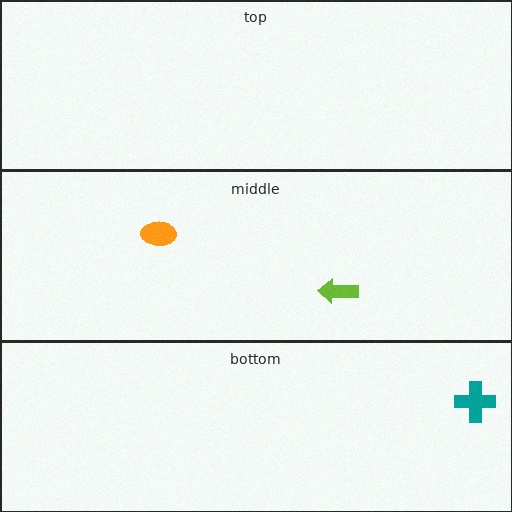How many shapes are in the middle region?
2.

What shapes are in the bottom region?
The teal cross.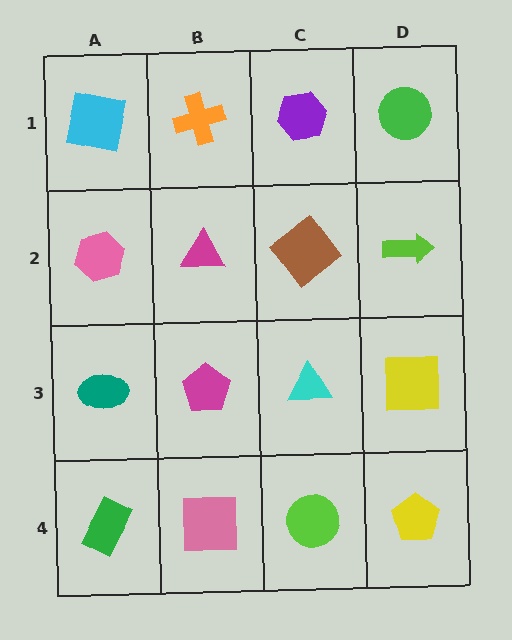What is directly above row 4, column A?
A teal ellipse.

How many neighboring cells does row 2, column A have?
3.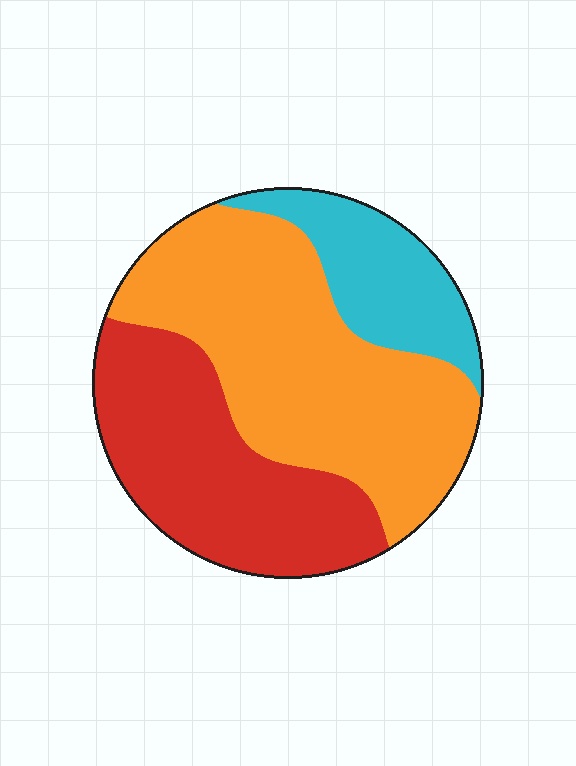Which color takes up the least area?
Cyan, at roughly 15%.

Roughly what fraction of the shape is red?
Red covers around 35% of the shape.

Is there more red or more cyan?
Red.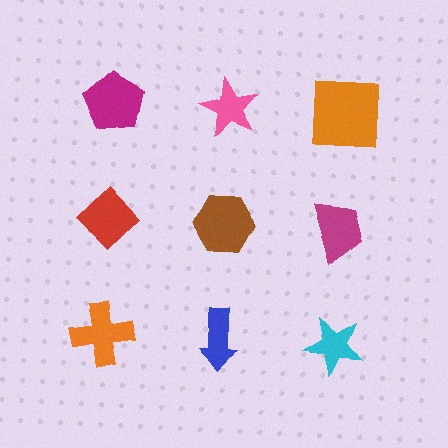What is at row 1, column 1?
A magenta pentagon.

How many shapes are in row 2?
3 shapes.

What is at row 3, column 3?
A cyan star.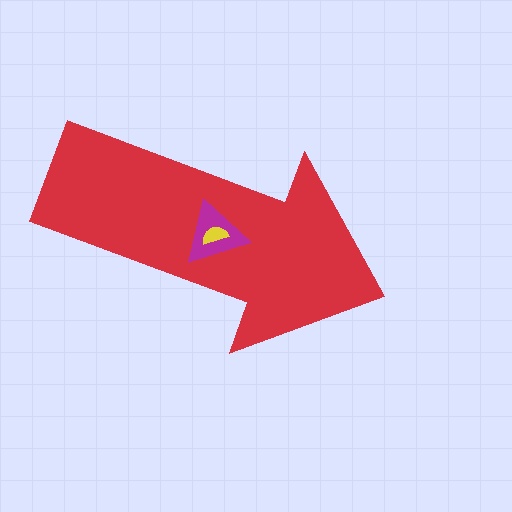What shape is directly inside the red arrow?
The magenta triangle.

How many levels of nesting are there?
3.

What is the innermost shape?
The yellow semicircle.